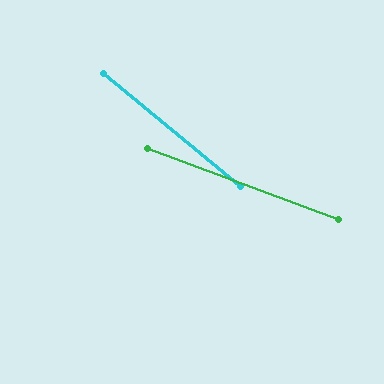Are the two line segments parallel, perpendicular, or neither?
Neither parallel nor perpendicular — they differ by about 19°.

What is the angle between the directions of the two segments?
Approximately 19 degrees.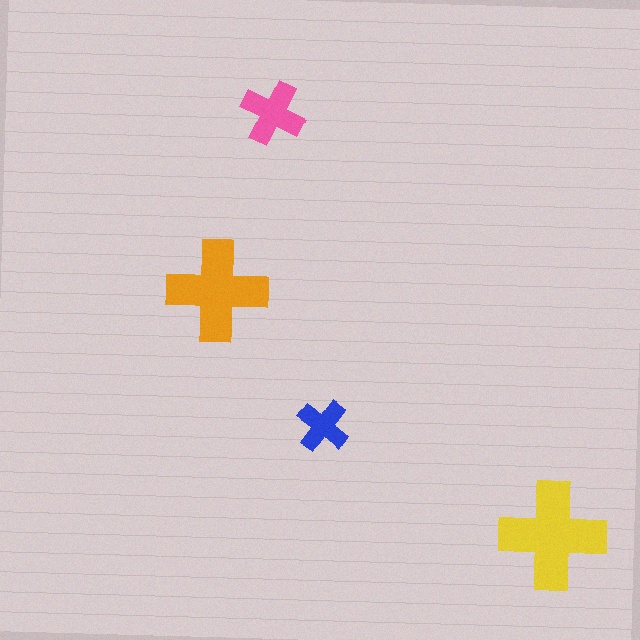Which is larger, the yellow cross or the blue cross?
The yellow one.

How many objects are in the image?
There are 4 objects in the image.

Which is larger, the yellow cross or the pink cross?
The yellow one.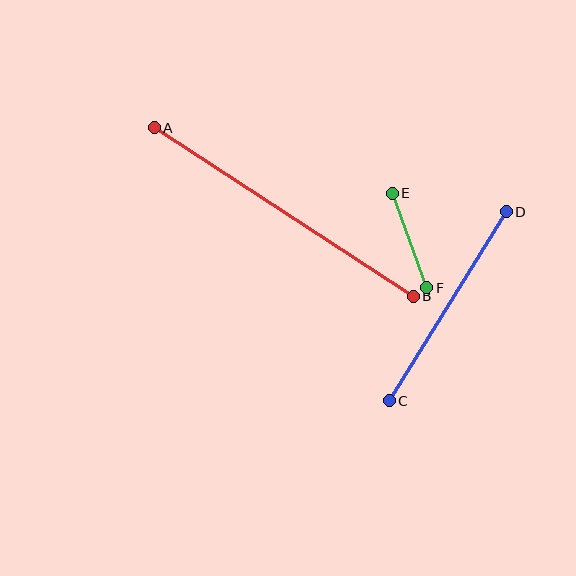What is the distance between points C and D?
The distance is approximately 222 pixels.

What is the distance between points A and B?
The distance is approximately 309 pixels.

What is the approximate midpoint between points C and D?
The midpoint is at approximately (448, 306) pixels.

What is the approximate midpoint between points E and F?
The midpoint is at approximately (409, 240) pixels.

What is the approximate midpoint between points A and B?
The midpoint is at approximately (284, 212) pixels.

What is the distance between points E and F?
The distance is approximately 101 pixels.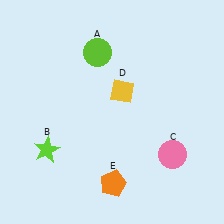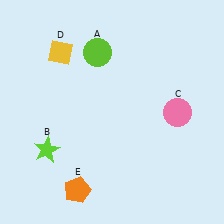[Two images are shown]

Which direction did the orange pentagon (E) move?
The orange pentagon (E) moved left.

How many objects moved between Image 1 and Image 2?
3 objects moved between the two images.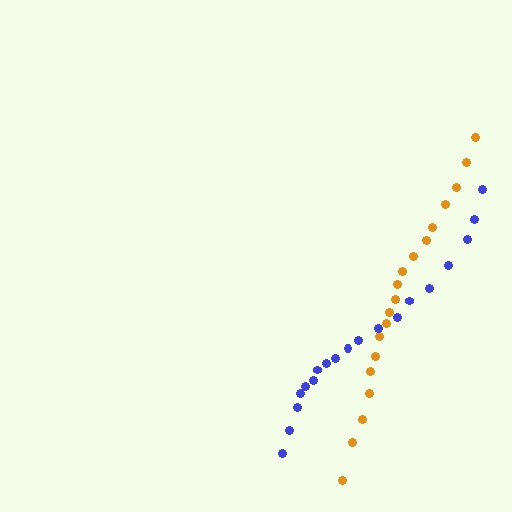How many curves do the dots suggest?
There are 2 distinct paths.